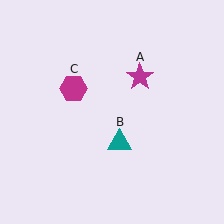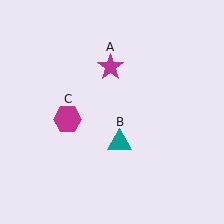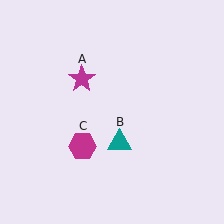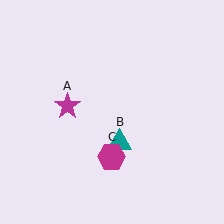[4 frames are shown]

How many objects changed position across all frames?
2 objects changed position: magenta star (object A), magenta hexagon (object C).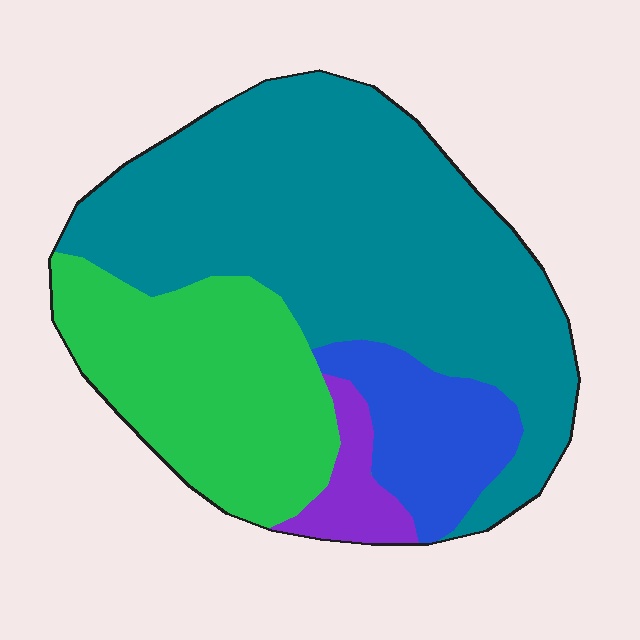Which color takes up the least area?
Purple, at roughly 5%.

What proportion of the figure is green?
Green takes up about one quarter (1/4) of the figure.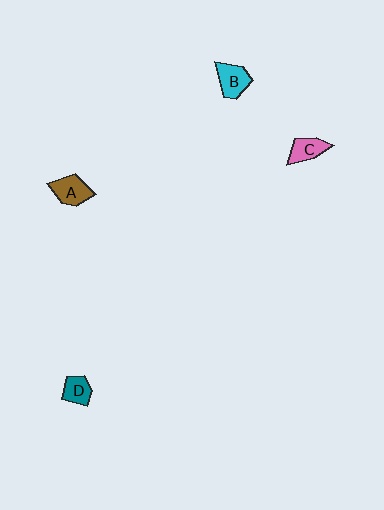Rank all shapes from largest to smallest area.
From largest to smallest: A (brown), B (cyan), C (pink), D (teal).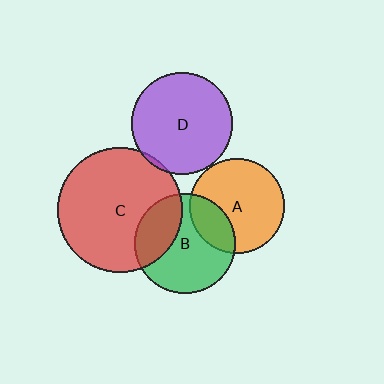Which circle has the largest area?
Circle C (red).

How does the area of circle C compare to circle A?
Approximately 1.7 times.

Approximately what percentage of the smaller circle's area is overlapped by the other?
Approximately 25%.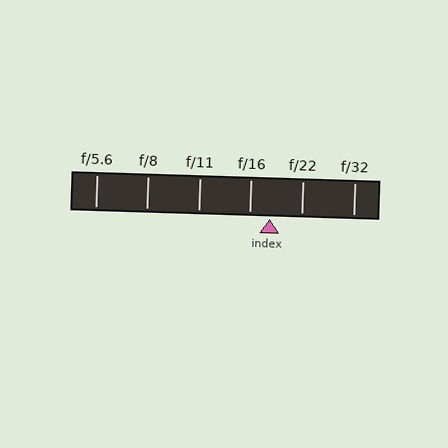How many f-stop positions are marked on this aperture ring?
There are 6 f-stop positions marked.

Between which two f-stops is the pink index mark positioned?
The index mark is between f/16 and f/22.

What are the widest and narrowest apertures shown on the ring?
The widest aperture shown is f/5.6 and the narrowest is f/32.